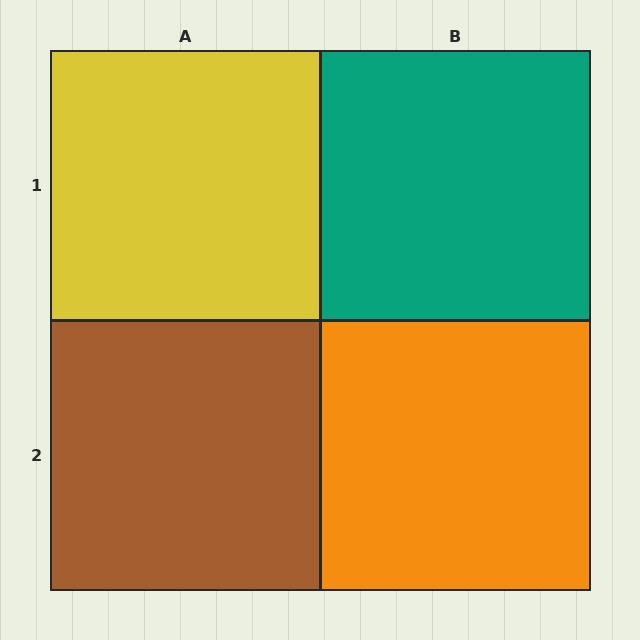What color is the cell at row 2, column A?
Brown.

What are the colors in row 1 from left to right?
Yellow, teal.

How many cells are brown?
1 cell is brown.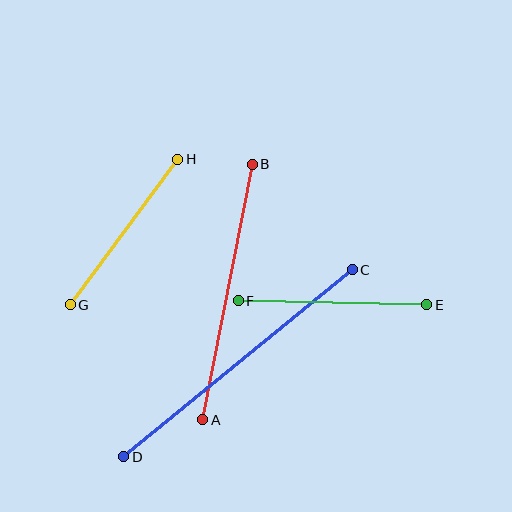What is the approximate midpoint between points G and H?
The midpoint is at approximately (124, 232) pixels.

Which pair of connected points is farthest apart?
Points C and D are farthest apart.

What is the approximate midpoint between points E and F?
The midpoint is at approximately (332, 303) pixels.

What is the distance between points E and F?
The distance is approximately 188 pixels.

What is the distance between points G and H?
The distance is approximately 181 pixels.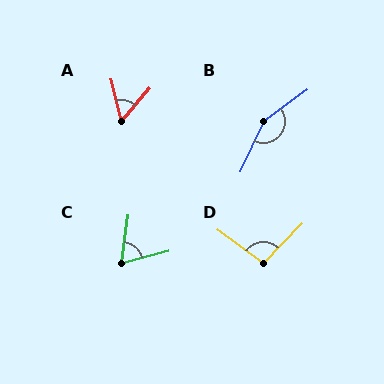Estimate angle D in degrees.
Approximately 98 degrees.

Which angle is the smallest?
A, at approximately 54 degrees.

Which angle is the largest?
B, at approximately 151 degrees.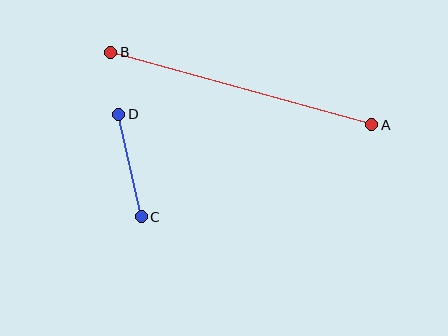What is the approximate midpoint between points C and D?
The midpoint is at approximately (130, 166) pixels.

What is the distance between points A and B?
The distance is approximately 270 pixels.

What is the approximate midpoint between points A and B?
The midpoint is at approximately (241, 88) pixels.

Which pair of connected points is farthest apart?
Points A and B are farthest apart.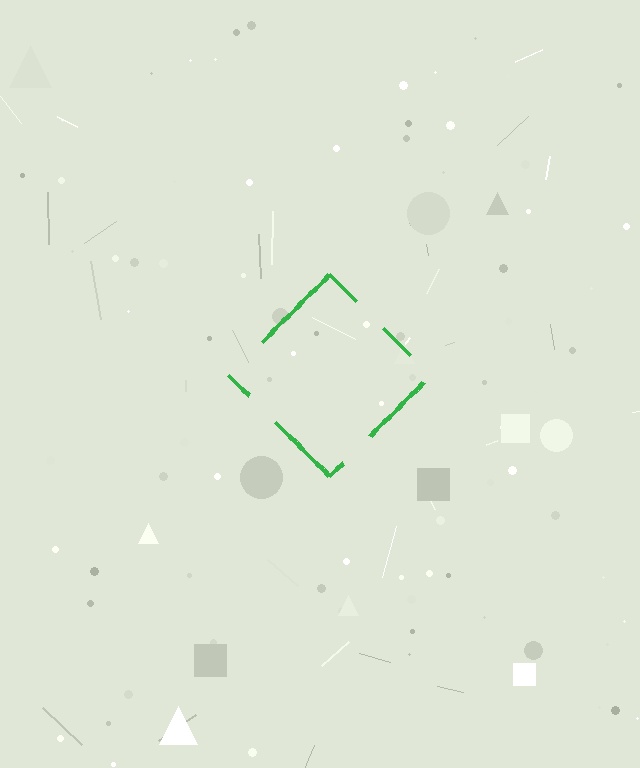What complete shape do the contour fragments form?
The contour fragments form a diamond.